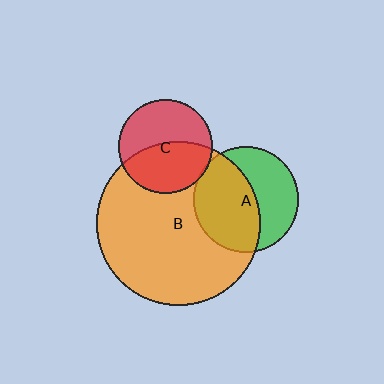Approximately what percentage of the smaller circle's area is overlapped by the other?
Approximately 5%.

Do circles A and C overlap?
Yes.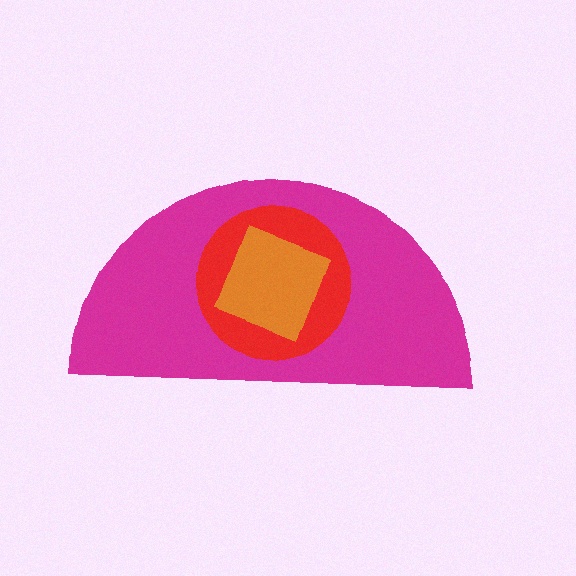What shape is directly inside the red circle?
The orange square.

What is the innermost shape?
The orange square.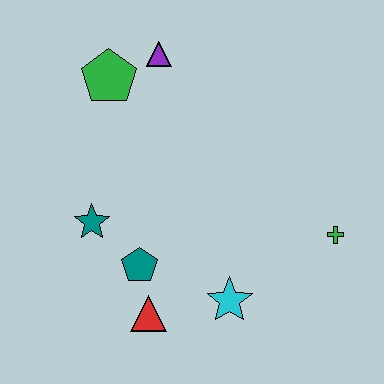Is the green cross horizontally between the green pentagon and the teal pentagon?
No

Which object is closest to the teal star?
The teal pentagon is closest to the teal star.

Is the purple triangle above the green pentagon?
Yes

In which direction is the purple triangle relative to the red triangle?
The purple triangle is above the red triangle.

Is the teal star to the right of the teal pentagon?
No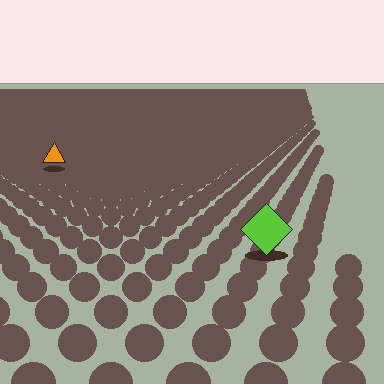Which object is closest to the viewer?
The lime diamond is closest. The texture marks near it are larger and more spread out.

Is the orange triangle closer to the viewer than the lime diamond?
No. The lime diamond is closer — you can tell from the texture gradient: the ground texture is coarser near it.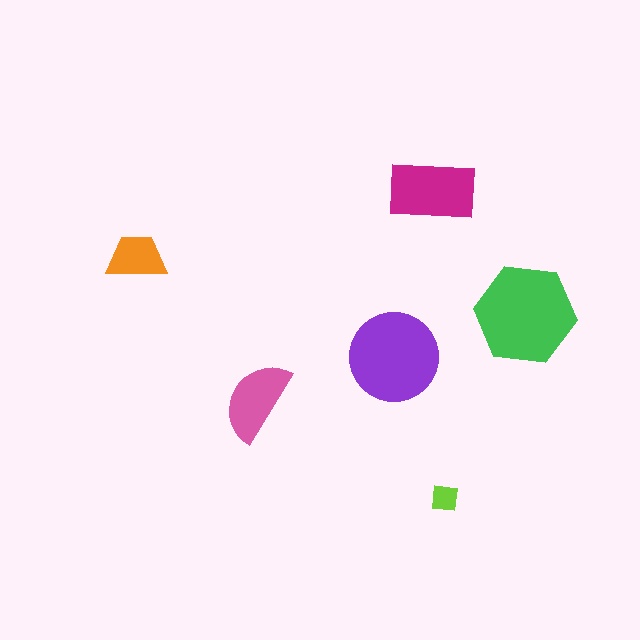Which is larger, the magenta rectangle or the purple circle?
The purple circle.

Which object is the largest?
The green hexagon.